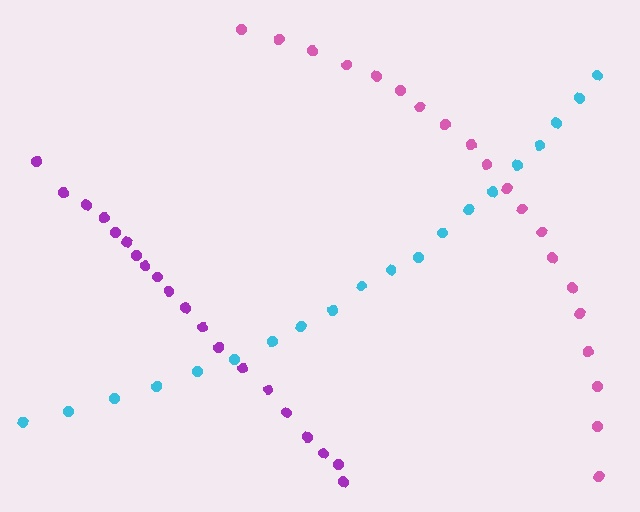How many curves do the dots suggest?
There are 3 distinct paths.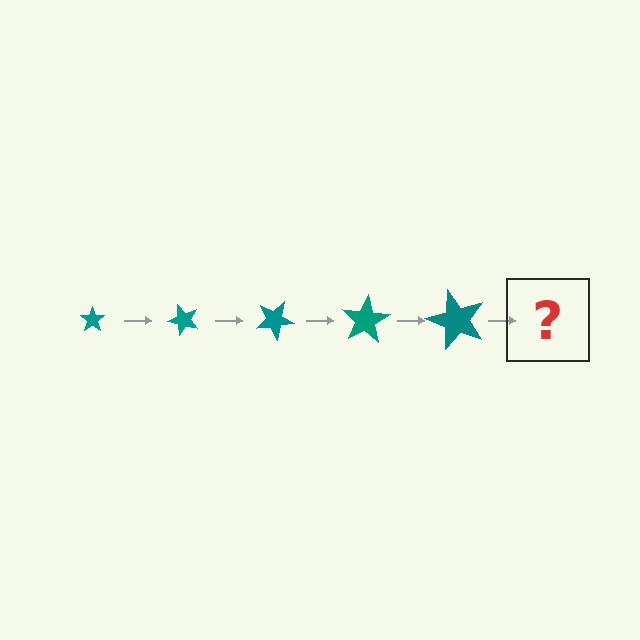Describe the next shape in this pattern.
It should be a star, larger than the previous one and rotated 250 degrees from the start.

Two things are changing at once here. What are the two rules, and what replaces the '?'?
The two rules are that the star grows larger each step and it rotates 50 degrees each step. The '?' should be a star, larger than the previous one and rotated 250 degrees from the start.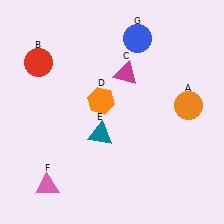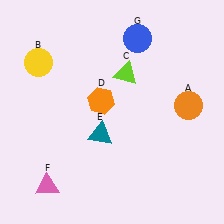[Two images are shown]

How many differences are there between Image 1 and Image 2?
There are 2 differences between the two images.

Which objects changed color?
B changed from red to yellow. C changed from magenta to lime.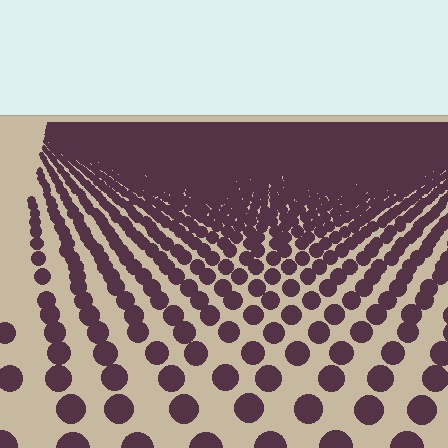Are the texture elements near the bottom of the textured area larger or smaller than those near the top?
Larger. Near the bottom, elements are closer to the viewer and appear at a bigger on-screen size.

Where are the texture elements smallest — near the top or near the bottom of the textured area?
Near the top.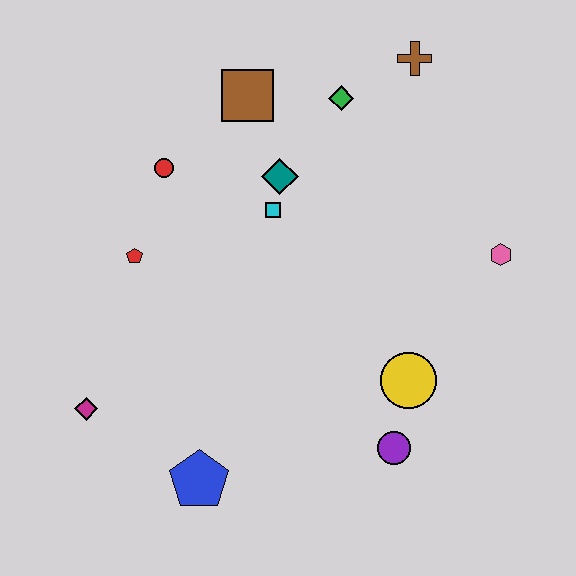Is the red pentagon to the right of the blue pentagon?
No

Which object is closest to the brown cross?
The green diamond is closest to the brown cross.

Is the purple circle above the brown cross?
No